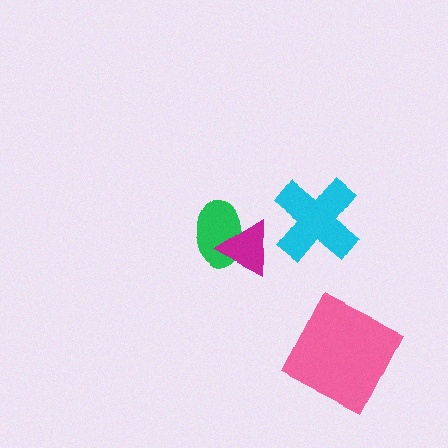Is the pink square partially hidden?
No, no other shape covers it.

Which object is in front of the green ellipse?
The magenta triangle is in front of the green ellipse.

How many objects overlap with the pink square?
0 objects overlap with the pink square.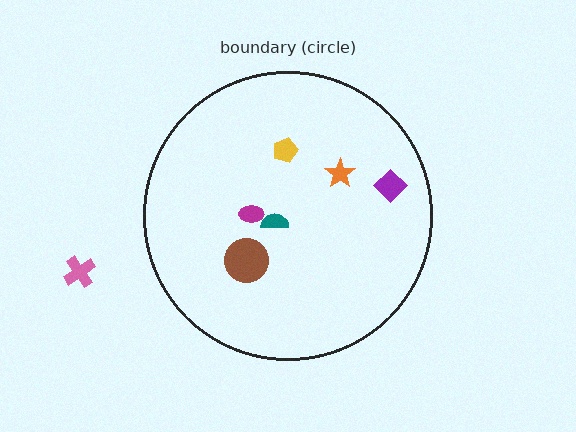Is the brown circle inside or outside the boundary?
Inside.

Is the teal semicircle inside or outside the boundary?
Inside.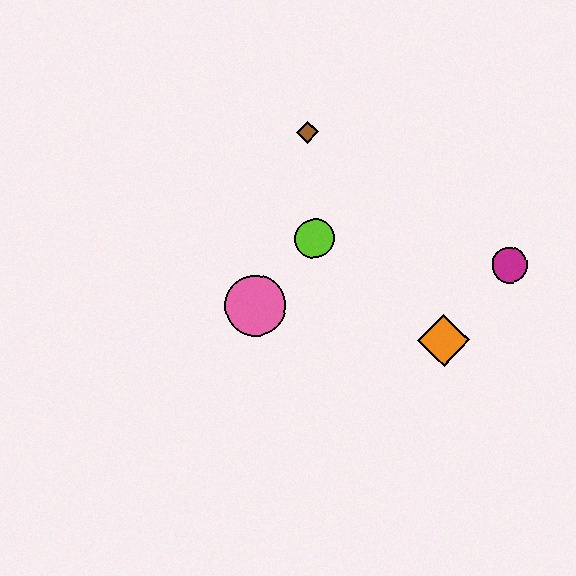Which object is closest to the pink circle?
The lime circle is closest to the pink circle.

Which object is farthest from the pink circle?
The magenta circle is farthest from the pink circle.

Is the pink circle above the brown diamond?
No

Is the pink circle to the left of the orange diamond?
Yes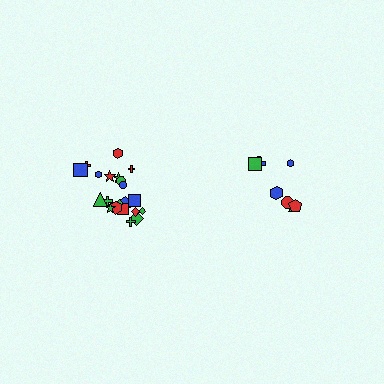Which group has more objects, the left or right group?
The left group.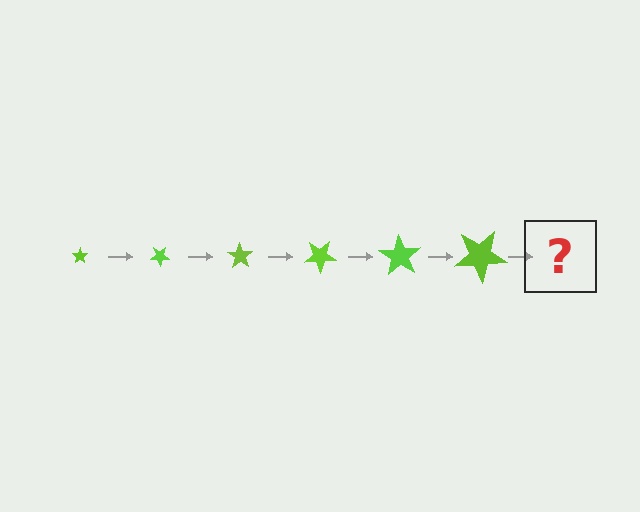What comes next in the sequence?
The next element should be a star, larger than the previous one and rotated 210 degrees from the start.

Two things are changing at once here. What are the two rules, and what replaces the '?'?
The two rules are that the star grows larger each step and it rotates 35 degrees each step. The '?' should be a star, larger than the previous one and rotated 210 degrees from the start.